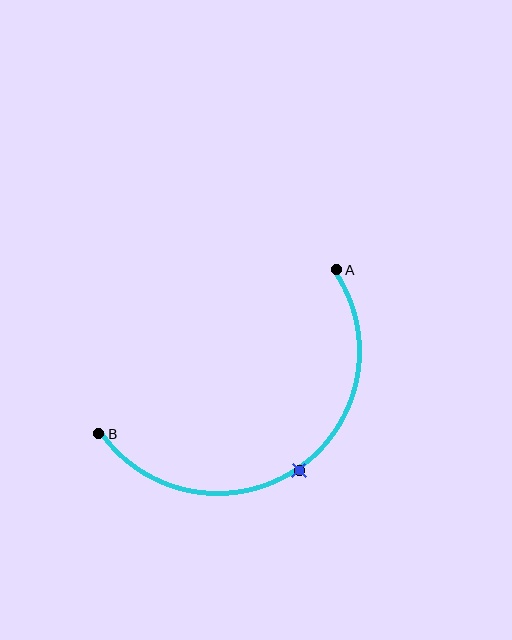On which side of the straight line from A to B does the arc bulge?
The arc bulges below and to the right of the straight line connecting A and B.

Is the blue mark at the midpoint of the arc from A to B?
Yes. The blue mark lies on the arc at equal arc-length from both A and B — it is the arc midpoint.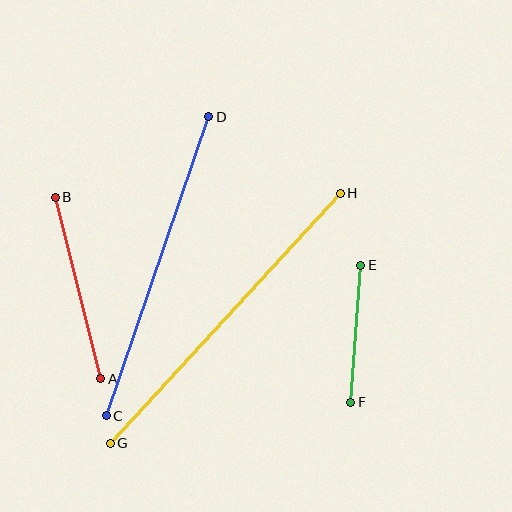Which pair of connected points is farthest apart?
Points G and H are farthest apart.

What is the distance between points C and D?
The distance is approximately 316 pixels.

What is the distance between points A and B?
The distance is approximately 187 pixels.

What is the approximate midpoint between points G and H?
The midpoint is at approximately (225, 318) pixels.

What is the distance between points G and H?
The distance is approximately 340 pixels.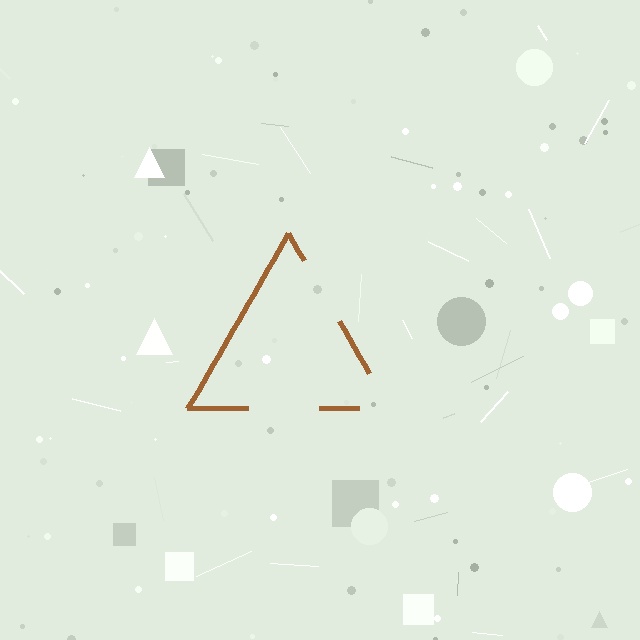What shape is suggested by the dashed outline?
The dashed outline suggests a triangle.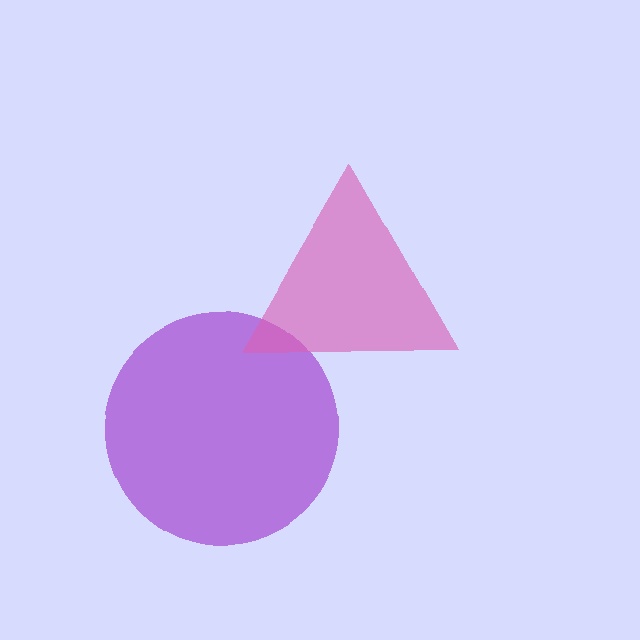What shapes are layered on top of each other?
The layered shapes are: a purple circle, a pink triangle.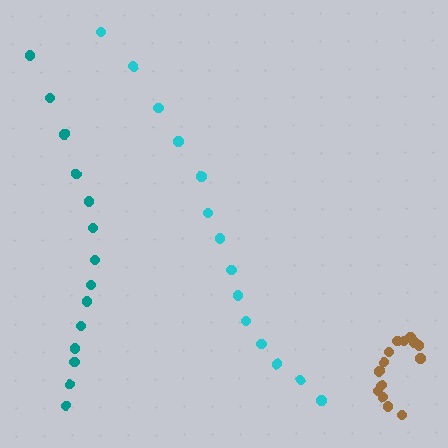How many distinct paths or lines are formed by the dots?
There are 3 distinct paths.